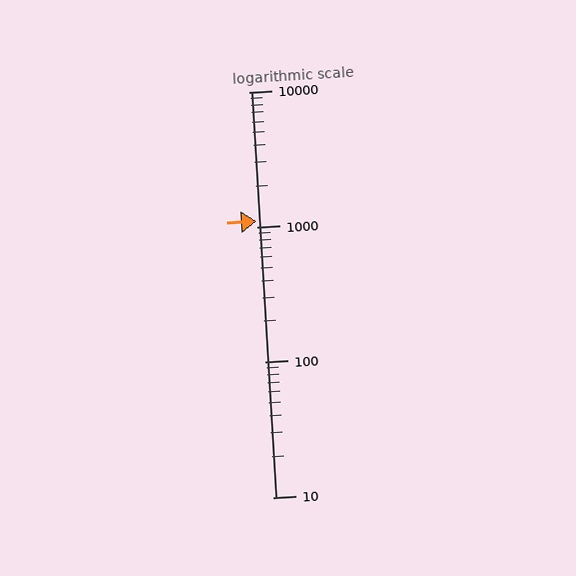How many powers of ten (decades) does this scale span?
The scale spans 3 decades, from 10 to 10000.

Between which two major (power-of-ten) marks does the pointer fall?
The pointer is between 1000 and 10000.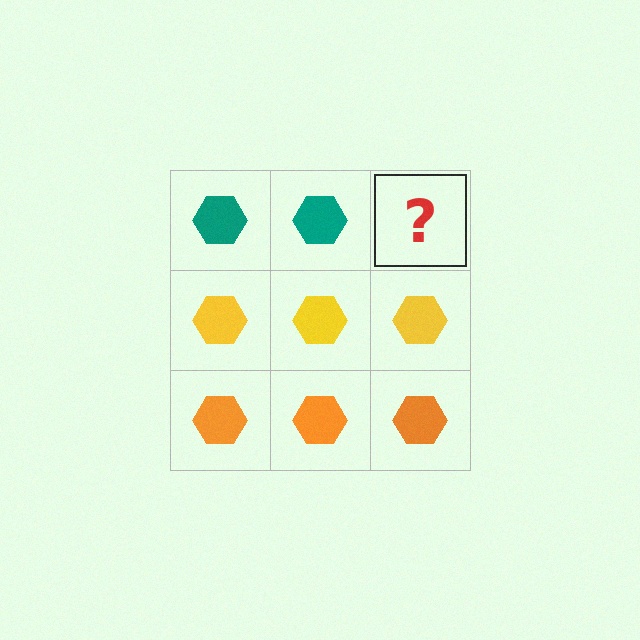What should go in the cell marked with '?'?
The missing cell should contain a teal hexagon.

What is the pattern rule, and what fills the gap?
The rule is that each row has a consistent color. The gap should be filled with a teal hexagon.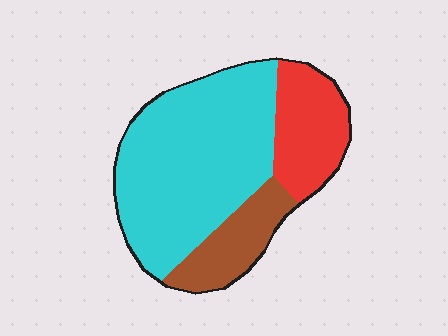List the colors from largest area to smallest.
From largest to smallest: cyan, red, brown.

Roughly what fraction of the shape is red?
Red covers roughly 20% of the shape.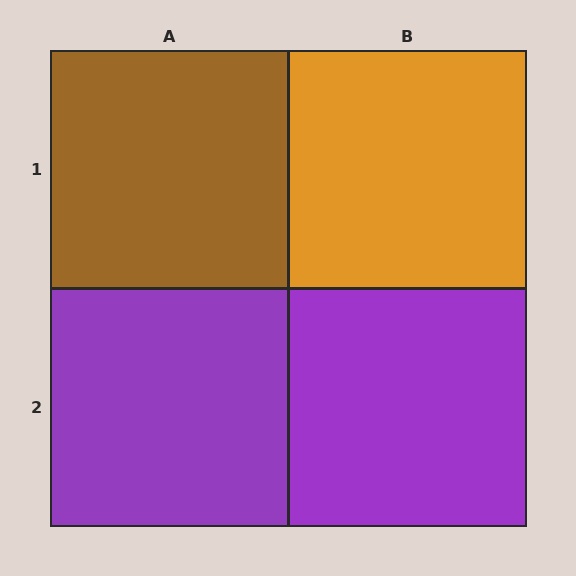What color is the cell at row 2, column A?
Purple.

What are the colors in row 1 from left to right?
Brown, orange.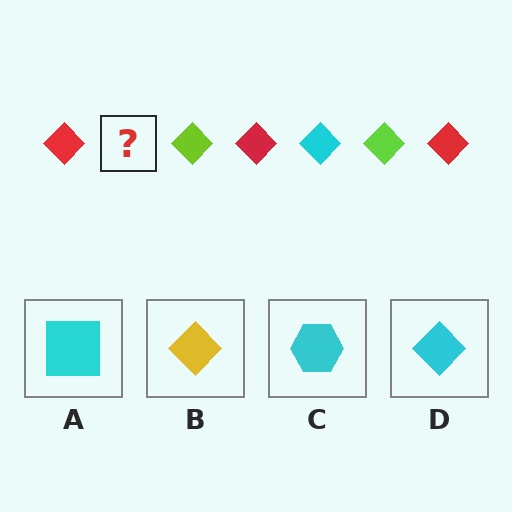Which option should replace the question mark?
Option D.